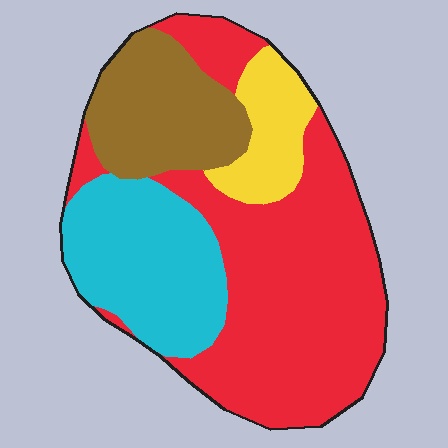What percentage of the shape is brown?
Brown takes up less than a quarter of the shape.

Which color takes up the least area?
Yellow, at roughly 10%.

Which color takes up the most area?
Red, at roughly 50%.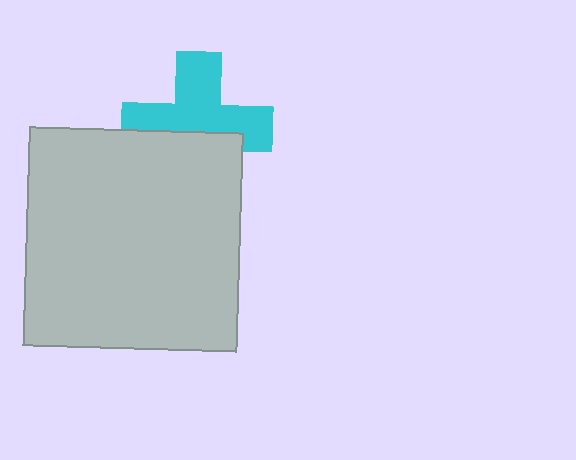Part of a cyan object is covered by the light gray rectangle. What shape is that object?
It is a cross.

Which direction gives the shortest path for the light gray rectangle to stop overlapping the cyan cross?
Moving down gives the shortest separation.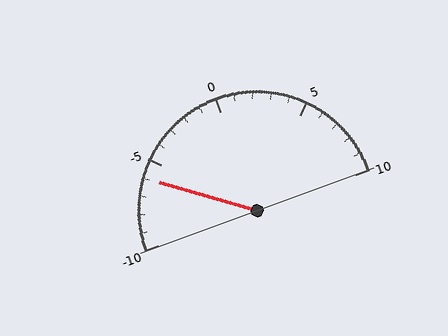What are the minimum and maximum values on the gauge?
The gauge ranges from -10 to 10.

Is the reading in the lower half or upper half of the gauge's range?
The reading is in the lower half of the range (-10 to 10).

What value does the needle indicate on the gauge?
The needle indicates approximately -6.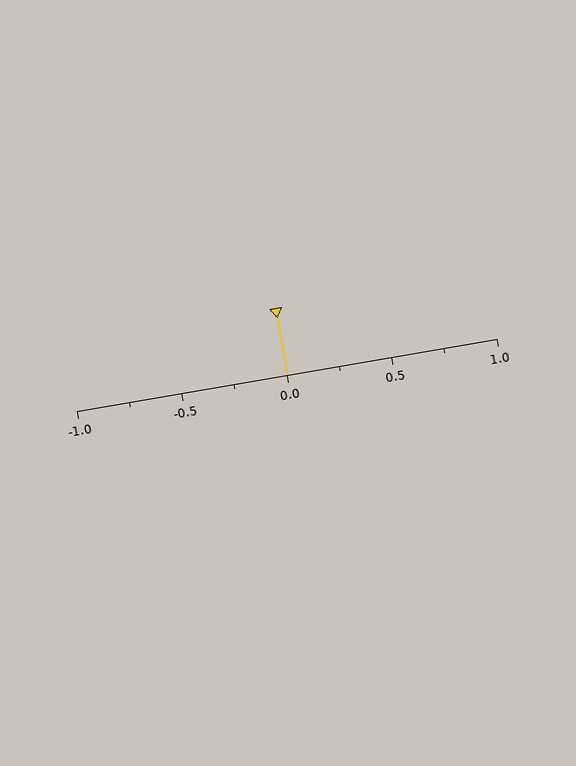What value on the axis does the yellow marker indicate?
The marker indicates approximately 0.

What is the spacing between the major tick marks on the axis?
The major ticks are spaced 0.5 apart.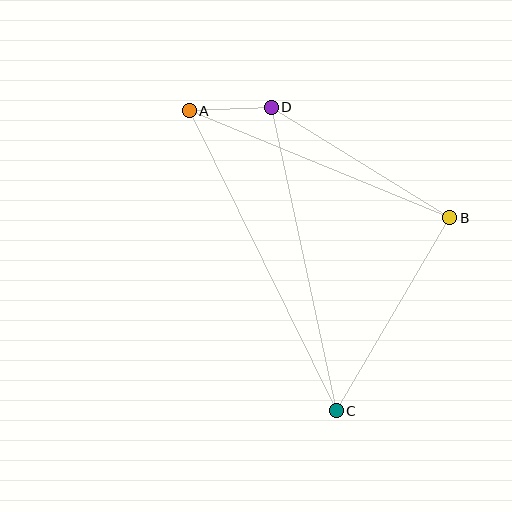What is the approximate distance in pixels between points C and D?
The distance between C and D is approximately 310 pixels.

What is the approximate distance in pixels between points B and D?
The distance between B and D is approximately 210 pixels.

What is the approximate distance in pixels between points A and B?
The distance between A and B is approximately 282 pixels.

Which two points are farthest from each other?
Points A and C are farthest from each other.